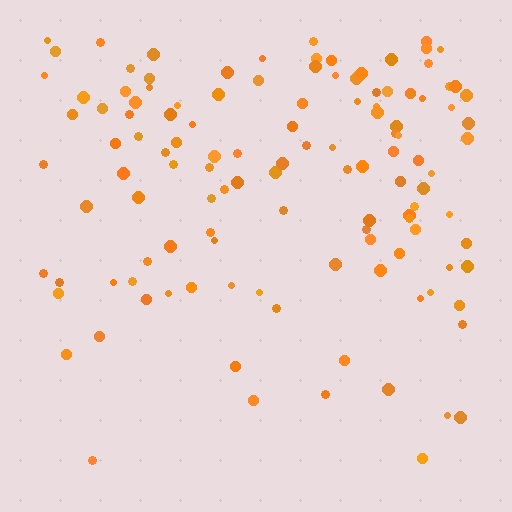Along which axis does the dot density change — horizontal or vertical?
Vertical.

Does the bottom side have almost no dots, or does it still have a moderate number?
Still a moderate number, just noticeably fewer than the top.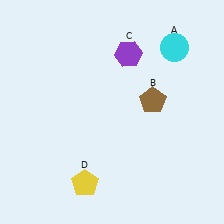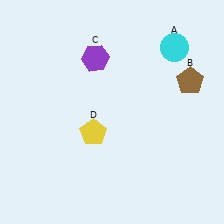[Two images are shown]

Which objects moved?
The objects that moved are: the brown pentagon (B), the purple hexagon (C), the yellow pentagon (D).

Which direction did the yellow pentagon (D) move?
The yellow pentagon (D) moved up.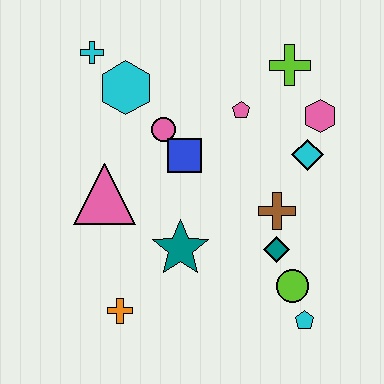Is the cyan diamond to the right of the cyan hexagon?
Yes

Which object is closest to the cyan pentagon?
The lime circle is closest to the cyan pentagon.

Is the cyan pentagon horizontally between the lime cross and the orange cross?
No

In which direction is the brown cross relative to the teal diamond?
The brown cross is above the teal diamond.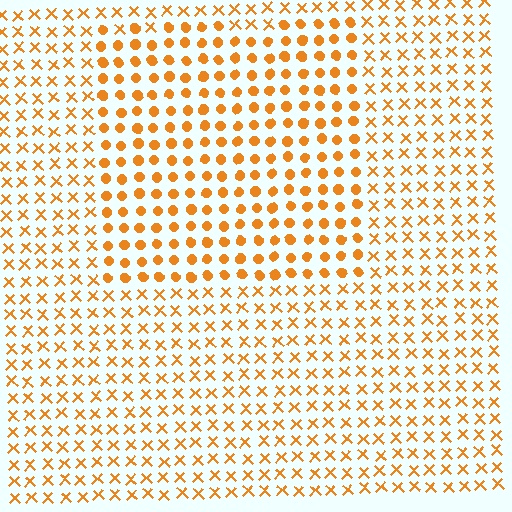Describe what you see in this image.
The image is filled with small orange elements arranged in a uniform grid. A rectangle-shaped region contains circles, while the surrounding area contains X marks. The boundary is defined purely by the change in element shape.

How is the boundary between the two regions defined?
The boundary is defined by a change in element shape: circles inside vs. X marks outside. All elements share the same color and spacing.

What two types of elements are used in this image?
The image uses circles inside the rectangle region and X marks outside it.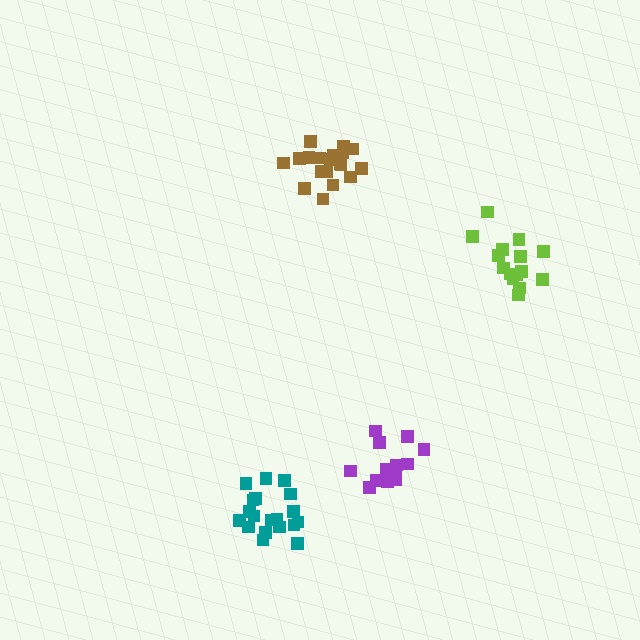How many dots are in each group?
Group 1: 19 dots, Group 2: 14 dots, Group 3: 15 dots, Group 4: 20 dots (68 total).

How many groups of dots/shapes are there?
There are 4 groups.